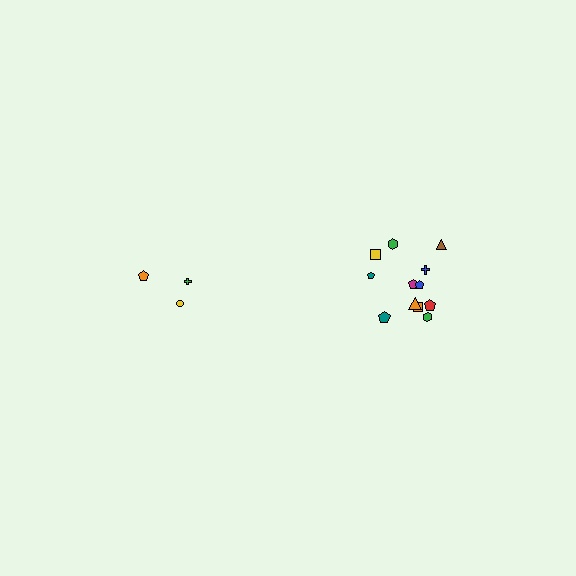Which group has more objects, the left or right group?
The right group.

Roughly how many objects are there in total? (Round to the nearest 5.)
Roughly 15 objects in total.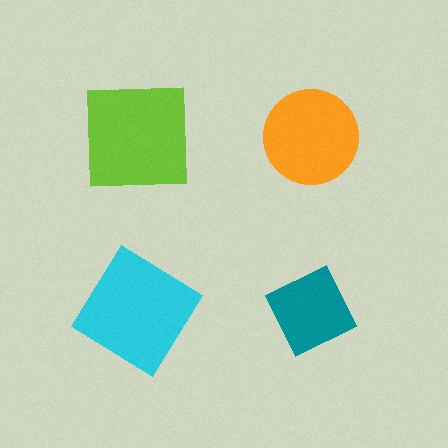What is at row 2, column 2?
A teal diamond.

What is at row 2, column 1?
A cyan diamond.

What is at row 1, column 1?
A lime square.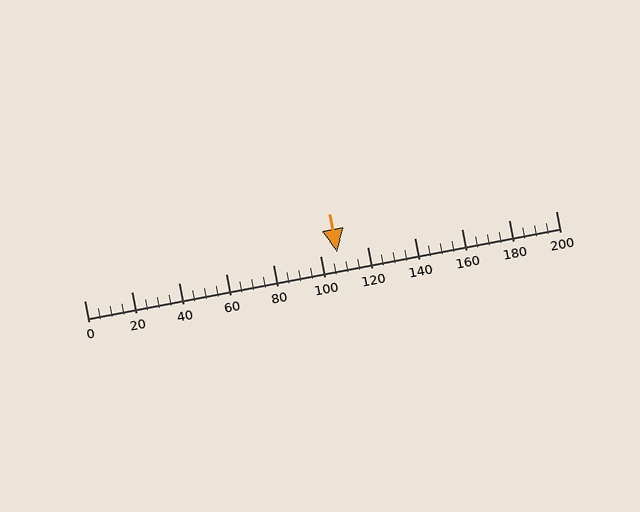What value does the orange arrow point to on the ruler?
The orange arrow points to approximately 107.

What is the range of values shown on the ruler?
The ruler shows values from 0 to 200.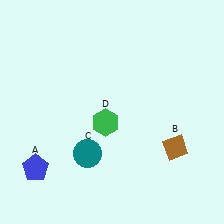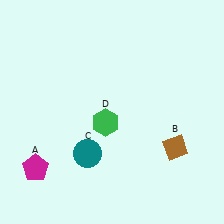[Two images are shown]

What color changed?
The pentagon (A) changed from blue in Image 1 to magenta in Image 2.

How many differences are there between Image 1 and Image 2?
There is 1 difference between the two images.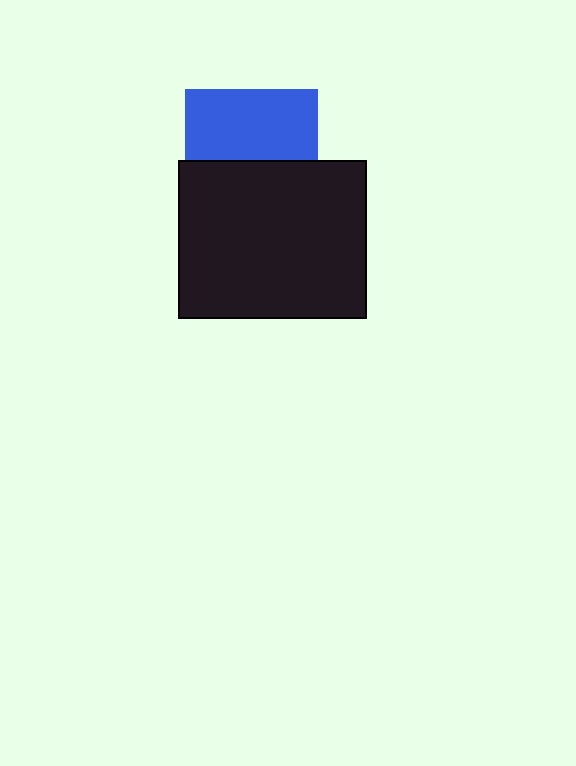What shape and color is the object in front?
The object in front is a black rectangle.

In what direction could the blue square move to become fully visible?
The blue square could move up. That would shift it out from behind the black rectangle entirely.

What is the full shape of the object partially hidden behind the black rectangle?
The partially hidden object is a blue square.